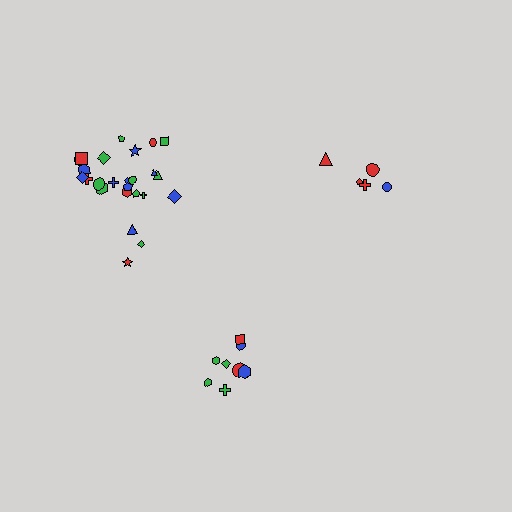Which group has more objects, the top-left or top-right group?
The top-left group.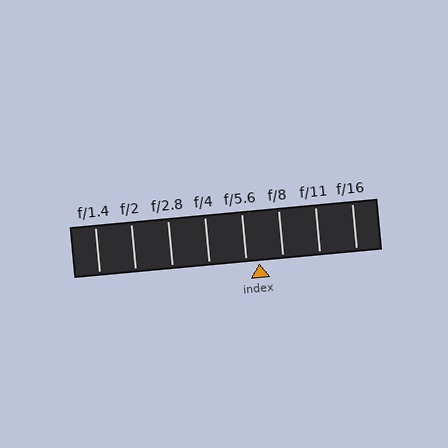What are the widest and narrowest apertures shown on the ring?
The widest aperture shown is f/1.4 and the narrowest is f/16.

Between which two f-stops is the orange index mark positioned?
The index mark is between f/5.6 and f/8.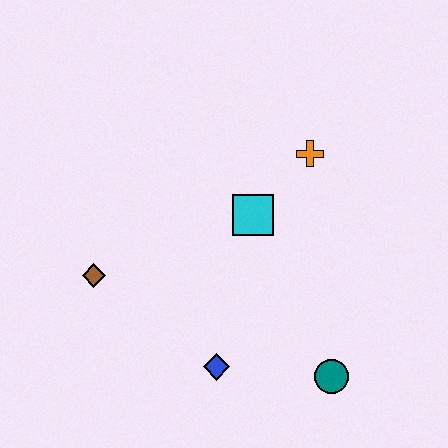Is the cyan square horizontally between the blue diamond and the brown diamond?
No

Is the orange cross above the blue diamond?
Yes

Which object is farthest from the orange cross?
The brown diamond is farthest from the orange cross.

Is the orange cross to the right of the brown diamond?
Yes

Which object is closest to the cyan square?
The orange cross is closest to the cyan square.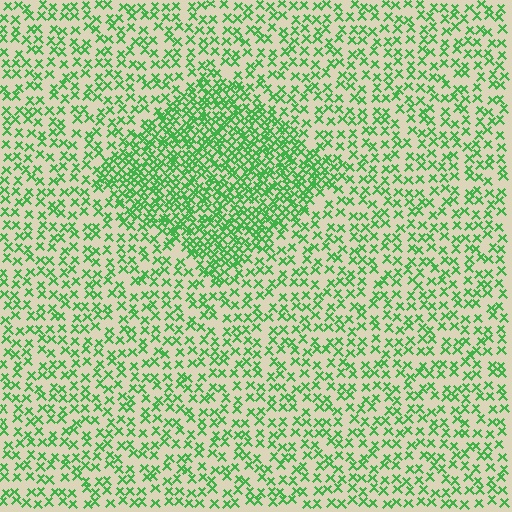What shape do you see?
I see a diamond.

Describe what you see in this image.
The image contains small green elements arranged at two different densities. A diamond-shaped region is visible where the elements are more densely packed than the surrounding area.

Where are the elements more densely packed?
The elements are more densely packed inside the diamond boundary.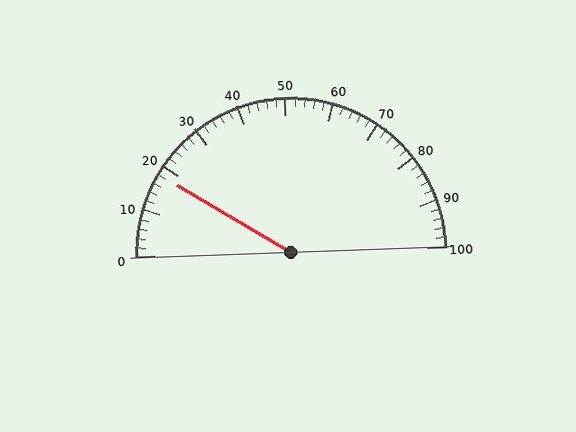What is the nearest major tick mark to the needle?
The nearest major tick mark is 20.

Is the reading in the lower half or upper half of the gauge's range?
The reading is in the lower half of the range (0 to 100).